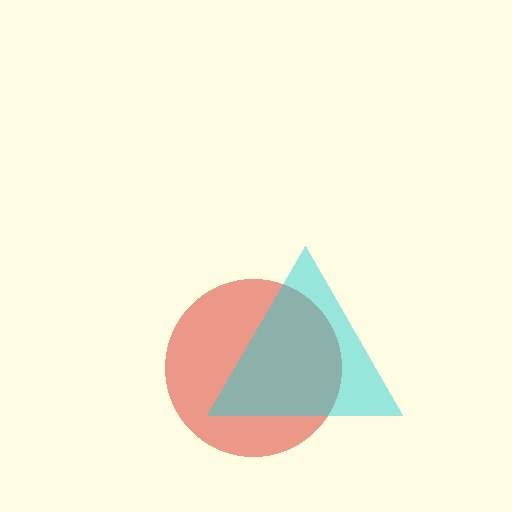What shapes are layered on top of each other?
The layered shapes are: a red circle, a cyan triangle.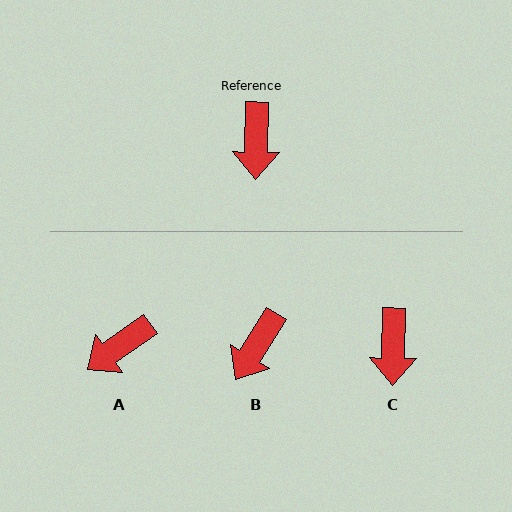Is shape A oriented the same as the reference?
No, it is off by about 53 degrees.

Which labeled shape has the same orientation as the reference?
C.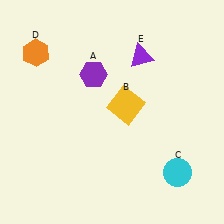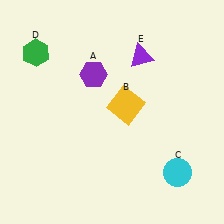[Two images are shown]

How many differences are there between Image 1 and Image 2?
There is 1 difference between the two images.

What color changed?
The hexagon (D) changed from orange in Image 1 to green in Image 2.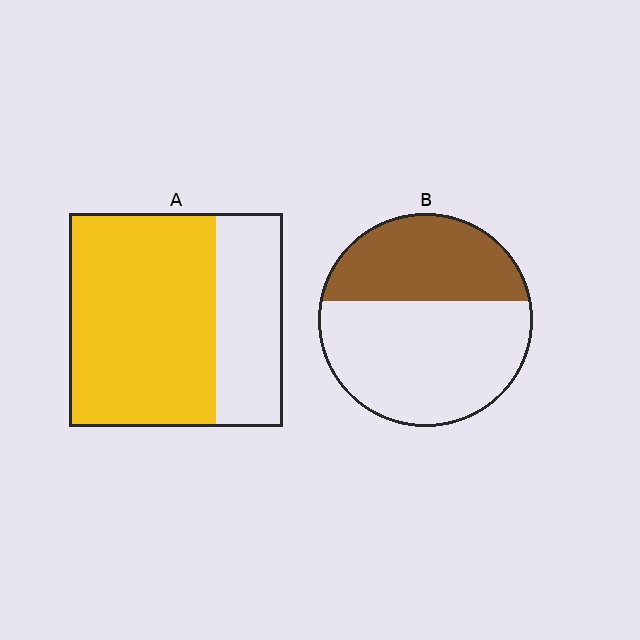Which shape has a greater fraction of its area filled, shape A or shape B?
Shape A.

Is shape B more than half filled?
No.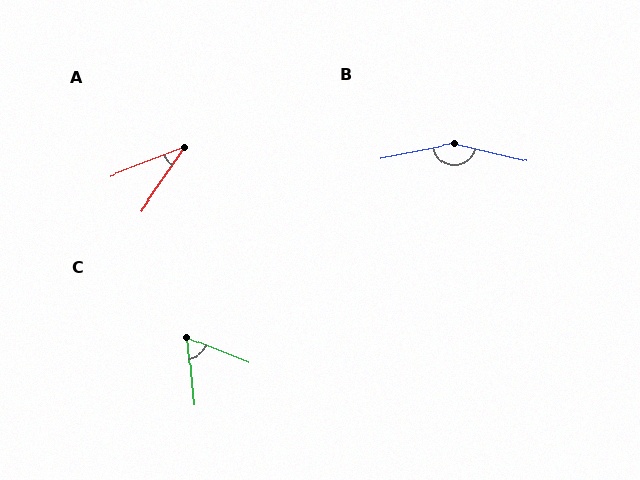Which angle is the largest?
B, at approximately 156 degrees.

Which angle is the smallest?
A, at approximately 34 degrees.